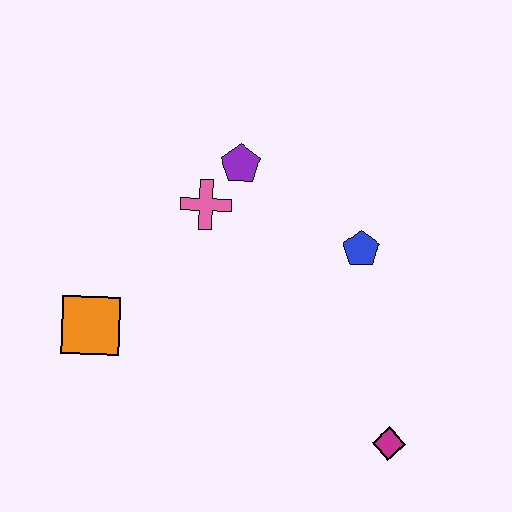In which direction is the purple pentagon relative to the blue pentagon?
The purple pentagon is to the left of the blue pentagon.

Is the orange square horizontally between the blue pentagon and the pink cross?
No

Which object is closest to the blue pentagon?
The purple pentagon is closest to the blue pentagon.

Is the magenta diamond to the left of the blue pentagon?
No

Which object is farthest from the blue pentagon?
The orange square is farthest from the blue pentagon.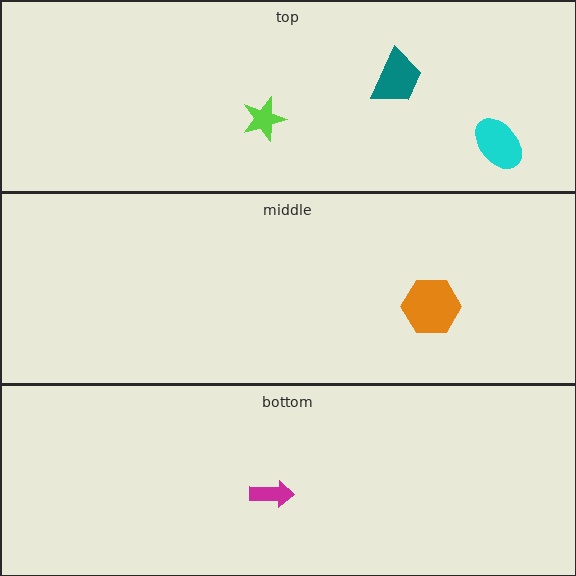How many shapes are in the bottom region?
1.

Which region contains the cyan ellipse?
The top region.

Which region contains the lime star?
The top region.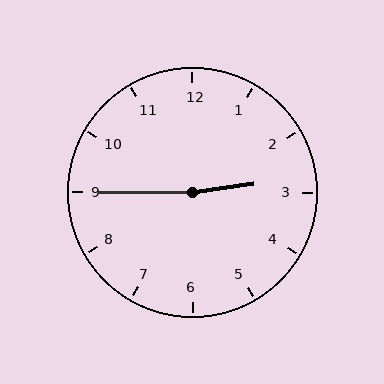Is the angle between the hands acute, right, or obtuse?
It is obtuse.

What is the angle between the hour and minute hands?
Approximately 172 degrees.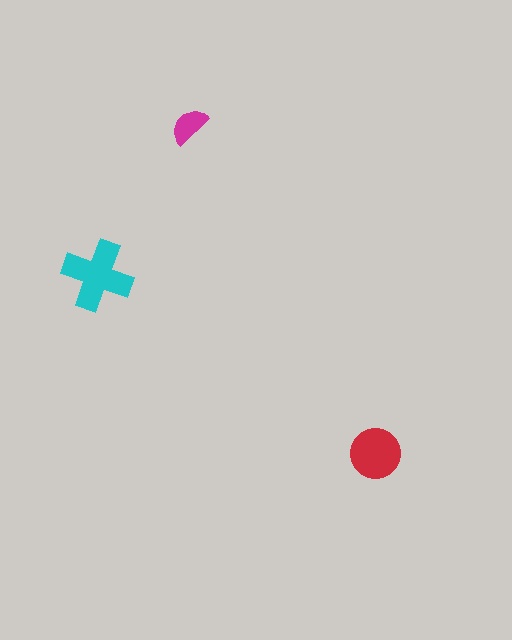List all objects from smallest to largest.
The magenta semicircle, the red circle, the cyan cross.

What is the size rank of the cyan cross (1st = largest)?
1st.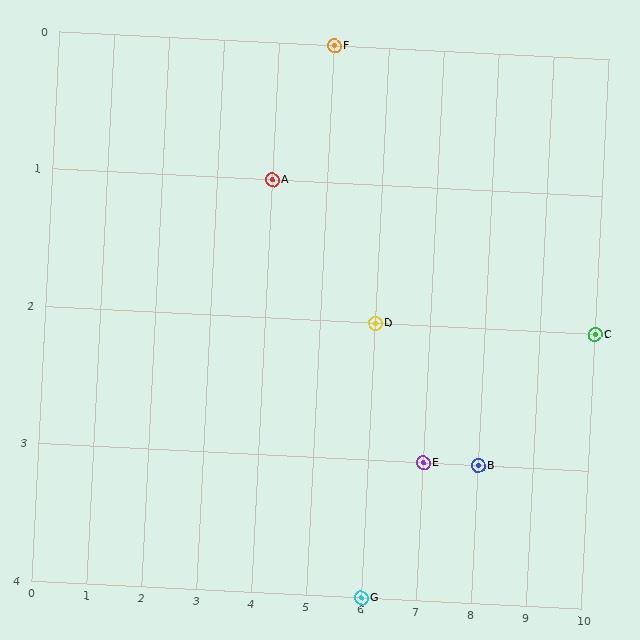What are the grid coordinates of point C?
Point C is at grid coordinates (10, 2).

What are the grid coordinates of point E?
Point E is at grid coordinates (7, 3).